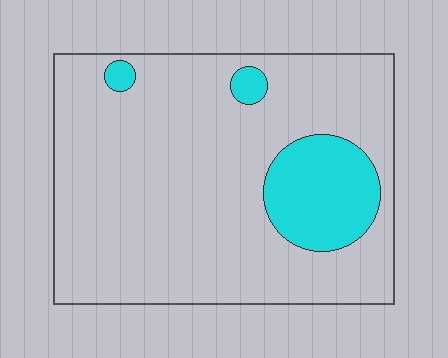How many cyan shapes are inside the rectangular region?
3.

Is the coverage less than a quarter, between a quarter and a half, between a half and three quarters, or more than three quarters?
Less than a quarter.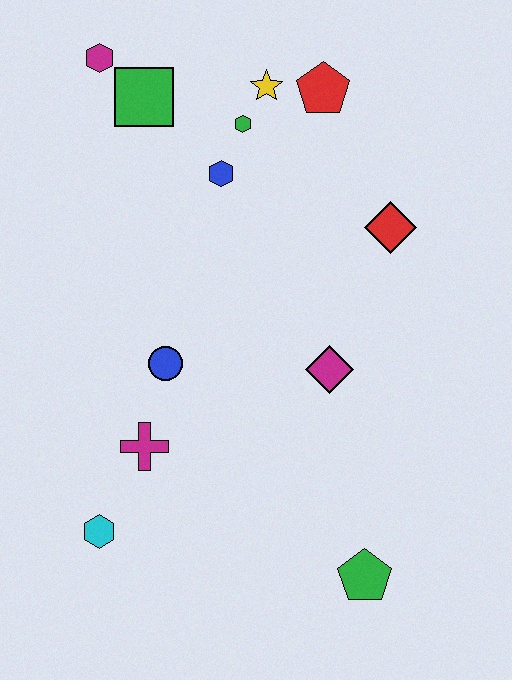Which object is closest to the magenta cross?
The blue circle is closest to the magenta cross.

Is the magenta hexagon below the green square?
No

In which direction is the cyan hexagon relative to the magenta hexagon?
The cyan hexagon is below the magenta hexagon.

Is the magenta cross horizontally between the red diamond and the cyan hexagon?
Yes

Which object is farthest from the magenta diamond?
The magenta hexagon is farthest from the magenta diamond.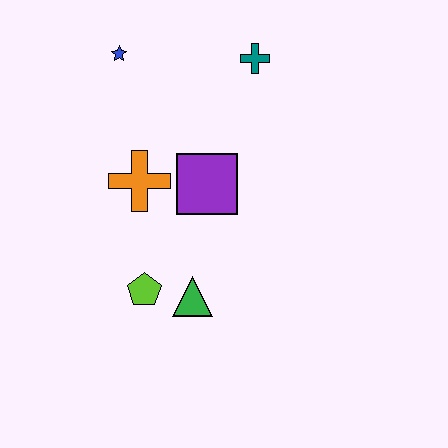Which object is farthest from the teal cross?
The lime pentagon is farthest from the teal cross.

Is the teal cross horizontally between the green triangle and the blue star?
No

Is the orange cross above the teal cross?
No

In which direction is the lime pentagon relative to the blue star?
The lime pentagon is below the blue star.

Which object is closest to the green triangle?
The lime pentagon is closest to the green triangle.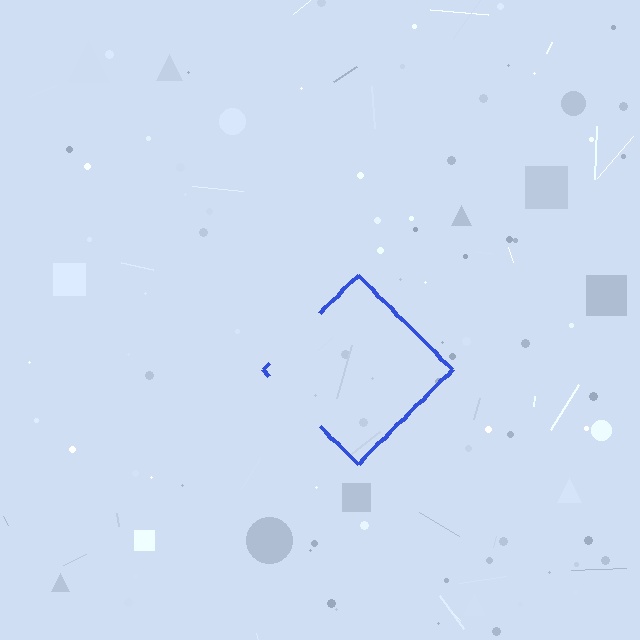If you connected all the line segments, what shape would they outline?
They would outline a diamond.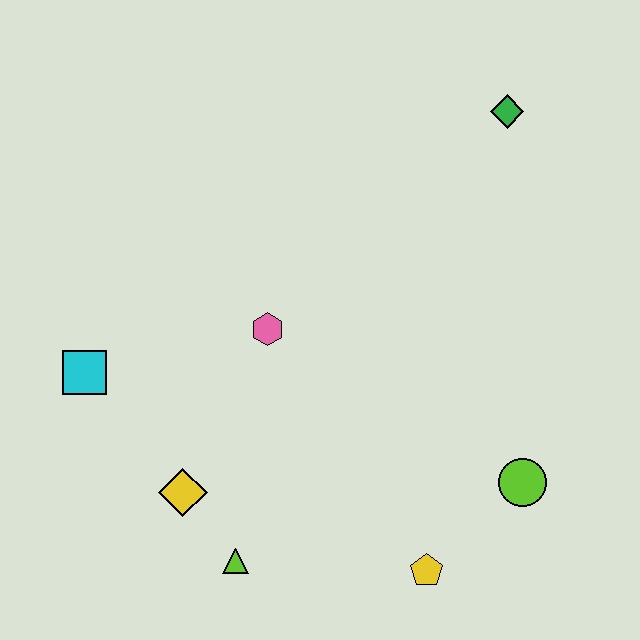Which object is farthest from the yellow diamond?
The green diamond is farthest from the yellow diamond.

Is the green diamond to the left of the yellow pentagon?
No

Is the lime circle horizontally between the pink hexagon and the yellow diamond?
No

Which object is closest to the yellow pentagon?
The lime circle is closest to the yellow pentagon.